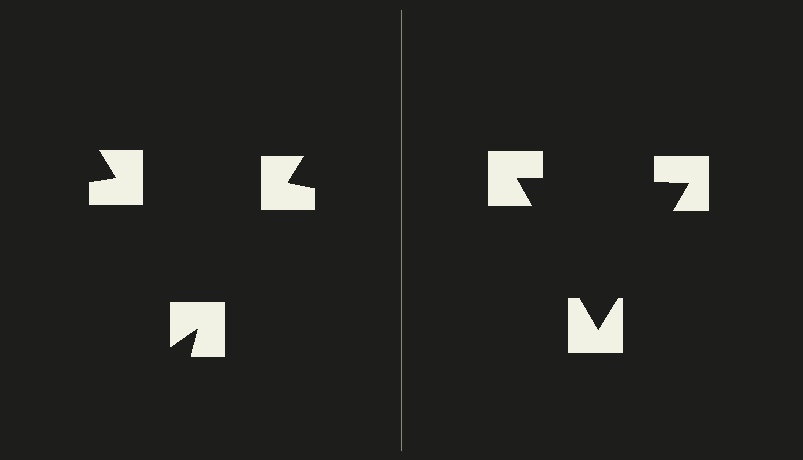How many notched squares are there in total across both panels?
6 — 3 on each side.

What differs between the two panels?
The notched squares are positioned identically on both sides; only the wedge orientations differ. On the right they align to a triangle; on the left they are misaligned.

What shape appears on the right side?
An illusory triangle.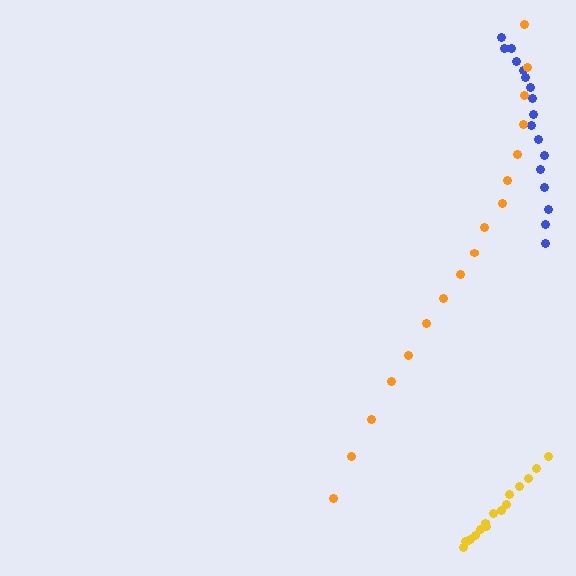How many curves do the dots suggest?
There are 3 distinct paths.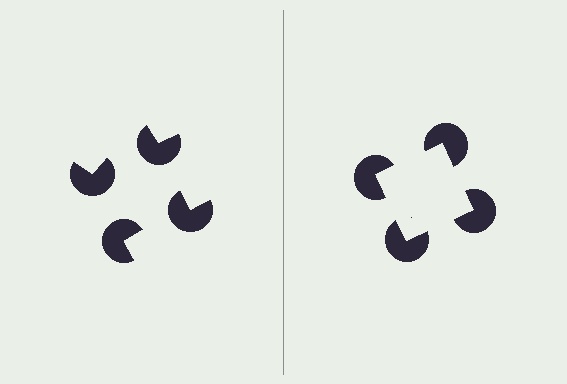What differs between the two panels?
The pac-man discs are positioned identically on both sides; only the wedge orientations differ. On the right they align to a square; on the left they are misaligned.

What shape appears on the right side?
An illusory square.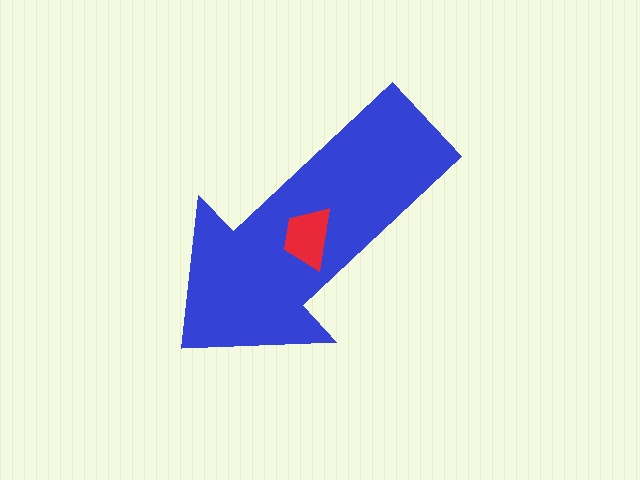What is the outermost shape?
The blue arrow.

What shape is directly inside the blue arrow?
The red trapezoid.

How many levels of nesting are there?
2.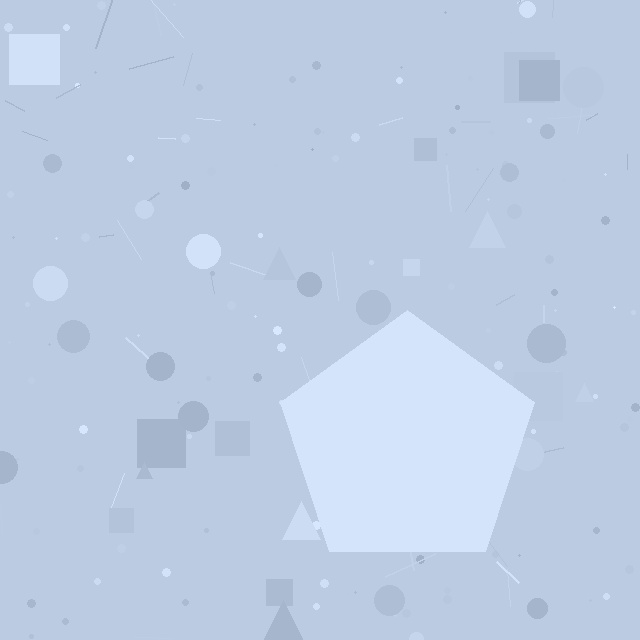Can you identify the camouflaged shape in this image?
The camouflaged shape is a pentagon.